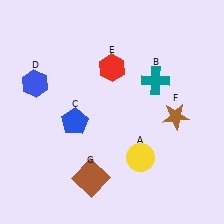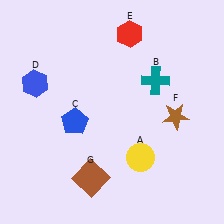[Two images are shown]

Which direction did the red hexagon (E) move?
The red hexagon (E) moved up.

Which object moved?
The red hexagon (E) moved up.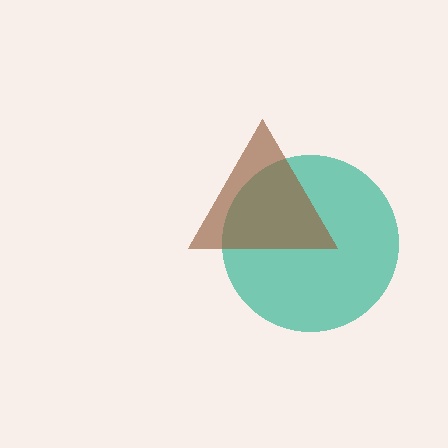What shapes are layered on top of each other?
The layered shapes are: a teal circle, a brown triangle.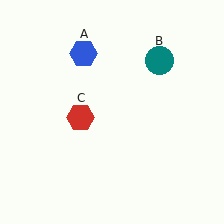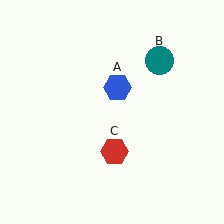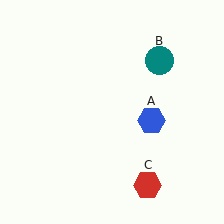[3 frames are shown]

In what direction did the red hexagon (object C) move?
The red hexagon (object C) moved down and to the right.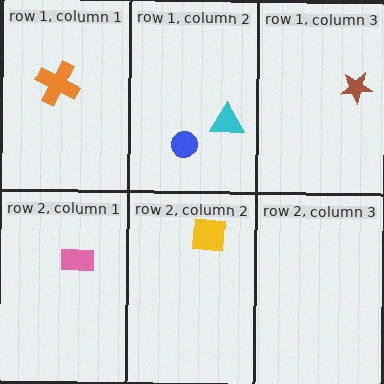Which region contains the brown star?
The row 1, column 3 region.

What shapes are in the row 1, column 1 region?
The orange cross.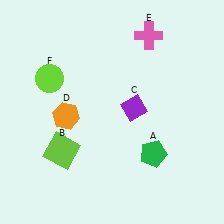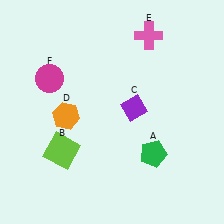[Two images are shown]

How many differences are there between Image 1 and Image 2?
There is 1 difference between the two images.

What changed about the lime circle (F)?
In Image 1, F is lime. In Image 2, it changed to magenta.